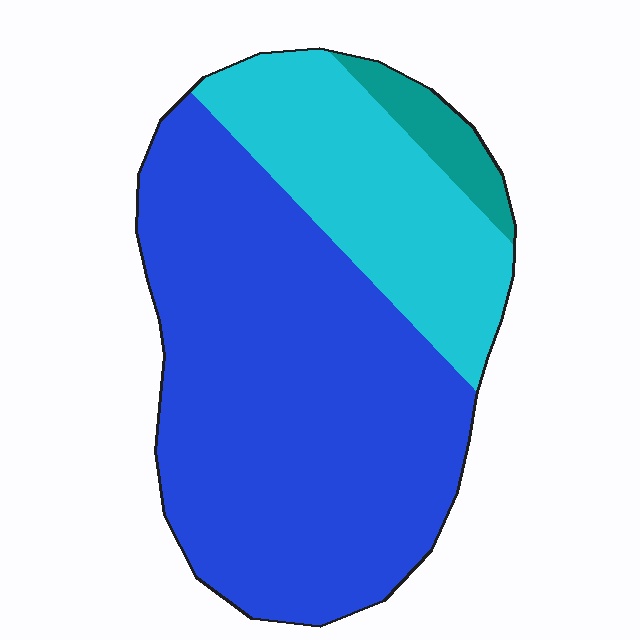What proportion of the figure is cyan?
Cyan covers about 25% of the figure.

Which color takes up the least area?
Teal, at roughly 5%.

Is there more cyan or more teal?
Cyan.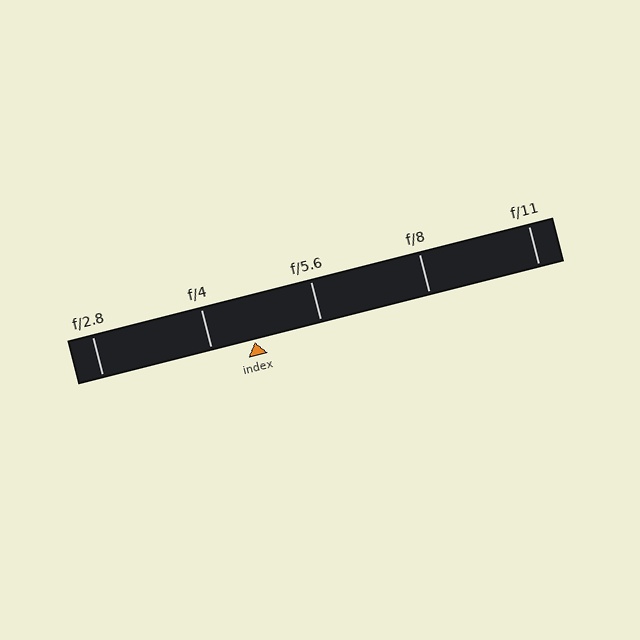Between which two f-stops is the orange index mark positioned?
The index mark is between f/4 and f/5.6.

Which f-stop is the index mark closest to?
The index mark is closest to f/4.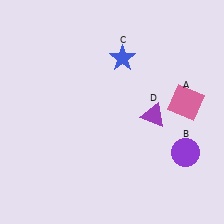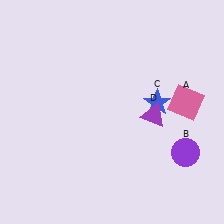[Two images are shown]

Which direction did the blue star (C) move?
The blue star (C) moved down.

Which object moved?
The blue star (C) moved down.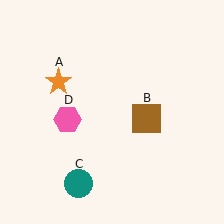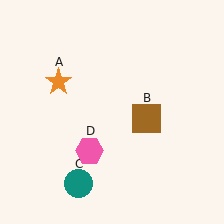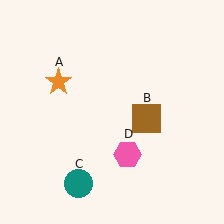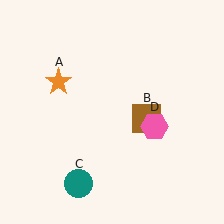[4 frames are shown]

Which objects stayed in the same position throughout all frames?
Orange star (object A) and brown square (object B) and teal circle (object C) remained stationary.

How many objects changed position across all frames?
1 object changed position: pink hexagon (object D).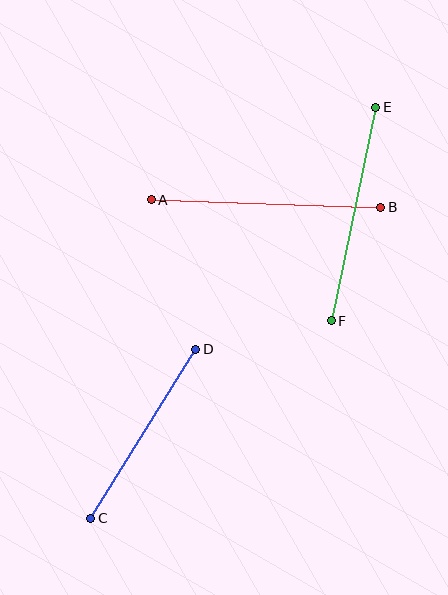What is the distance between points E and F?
The distance is approximately 218 pixels.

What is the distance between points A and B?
The distance is approximately 230 pixels.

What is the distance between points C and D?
The distance is approximately 199 pixels.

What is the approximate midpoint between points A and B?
The midpoint is at approximately (266, 204) pixels.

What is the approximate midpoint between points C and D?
The midpoint is at approximately (143, 434) pixels.